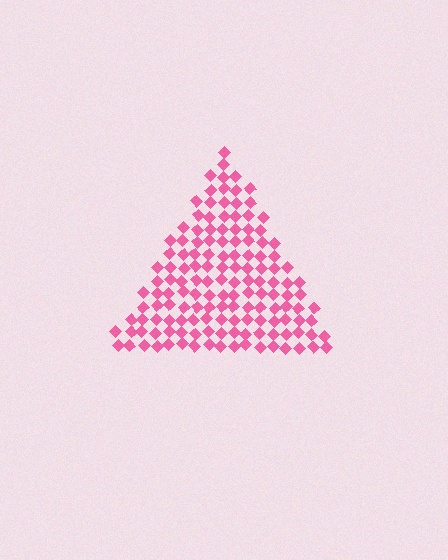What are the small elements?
The small elements are diamonds.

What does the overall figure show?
The overall figure shows a triangle.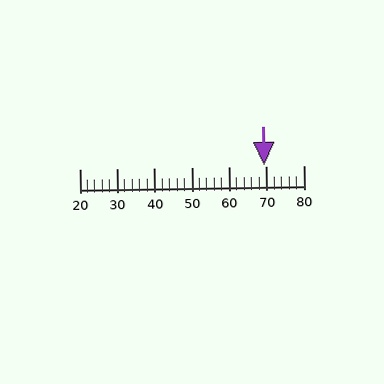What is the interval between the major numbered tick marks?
The major tick marks are spaced 10 units apart.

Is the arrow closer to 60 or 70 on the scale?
The arrow is closer to 70.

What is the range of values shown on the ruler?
The ruler shows values from 20 to 80.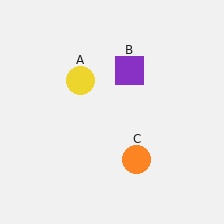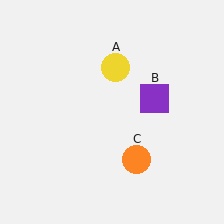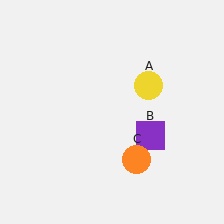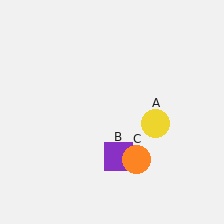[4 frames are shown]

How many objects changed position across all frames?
2 objects changed position: yellow circle (object A), purple square (object B).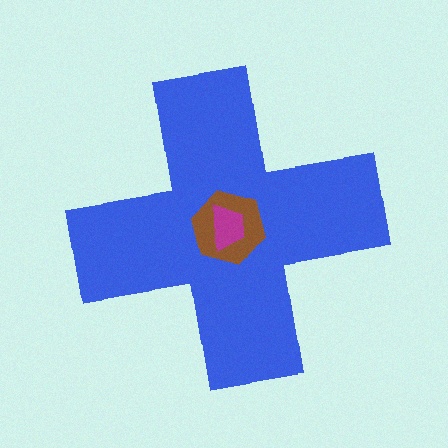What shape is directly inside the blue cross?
The brown hexagon.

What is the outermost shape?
The blue cross.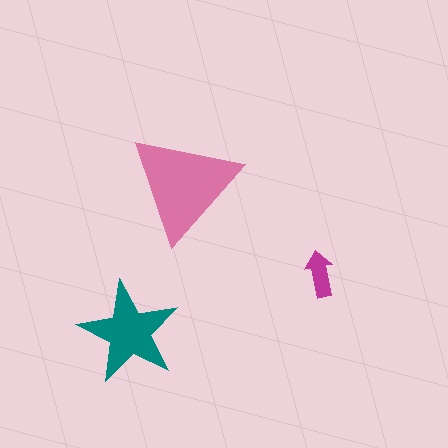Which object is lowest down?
The teal star is bottommost.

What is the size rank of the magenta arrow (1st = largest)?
3rd.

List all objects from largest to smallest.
The pink triangle, the teal star, the magenta arrow.